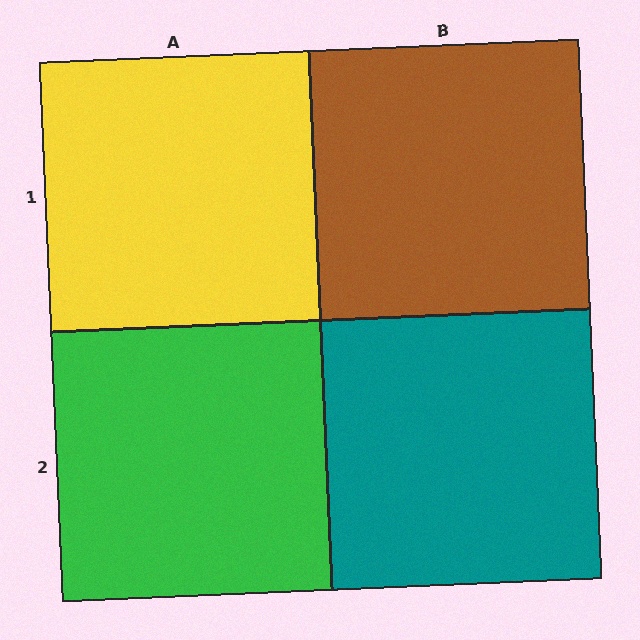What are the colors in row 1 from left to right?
Yellow, brown.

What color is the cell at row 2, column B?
Teal.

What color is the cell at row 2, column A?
Green.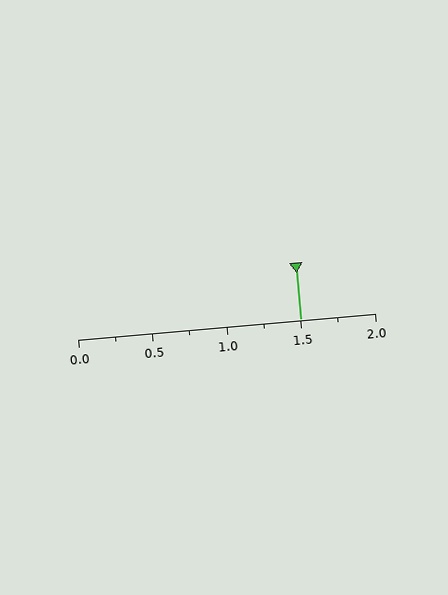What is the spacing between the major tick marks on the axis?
The major ticks are spaced 0.5 apart.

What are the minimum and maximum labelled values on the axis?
The axis runs from 0.0 to 2.0.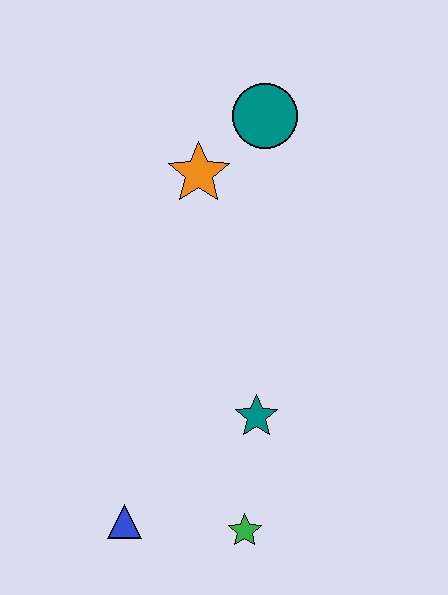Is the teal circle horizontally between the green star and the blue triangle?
No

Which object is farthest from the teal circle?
The blue triangle is farthest from the teal circle.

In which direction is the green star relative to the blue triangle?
The green star is to the right of the blue triangle.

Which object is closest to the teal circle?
The orange star is closest to the teal circle.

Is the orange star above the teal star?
Yes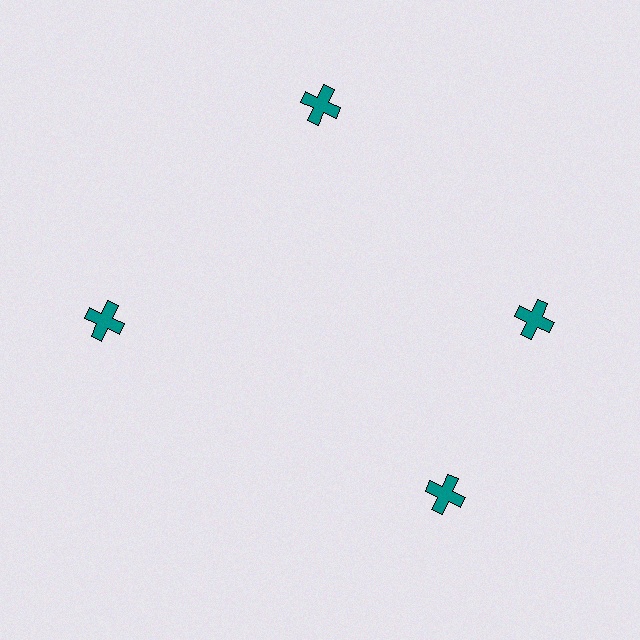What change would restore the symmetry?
The symmetry would be restored by rotating it back into even spacing with its neighbors so that all 4 crosses sit at equal angles and equal distance from the center.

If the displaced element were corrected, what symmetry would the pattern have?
It would have 4-fold rotational symmetry — the pattern would map onto itself every 90 degrees.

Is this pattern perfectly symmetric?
No. The 4 teal crosses are arranged in a ring, but one element near the 6 o'clock position is rotated out of alignment along the ring, breaking the 4-fold rotational symmetry.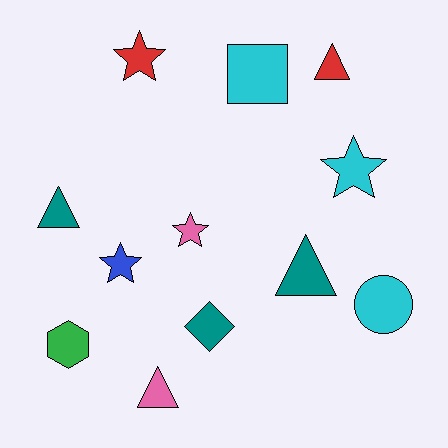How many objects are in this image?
There are 12 objects.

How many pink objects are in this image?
There are 2 pink objects.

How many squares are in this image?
There is 1 square.